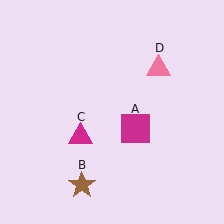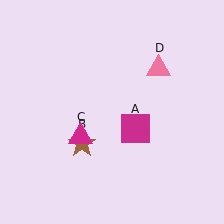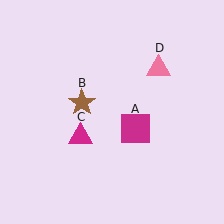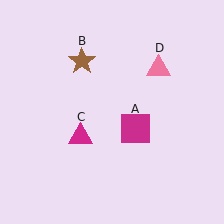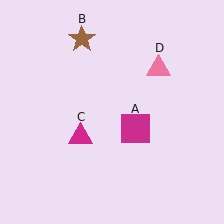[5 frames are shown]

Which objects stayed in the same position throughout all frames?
Magenta square (object A) and magenta triangle (object C) and pink triangle (object D) remained stationary.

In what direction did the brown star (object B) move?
The brown star (object B) moved up.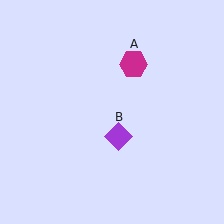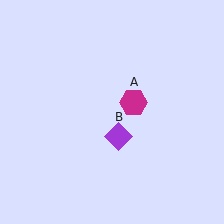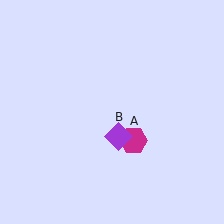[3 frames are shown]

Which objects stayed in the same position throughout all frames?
Purple diamond (object B) remained stationary.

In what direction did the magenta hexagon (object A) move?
The magenta hexagon (object A) moved down.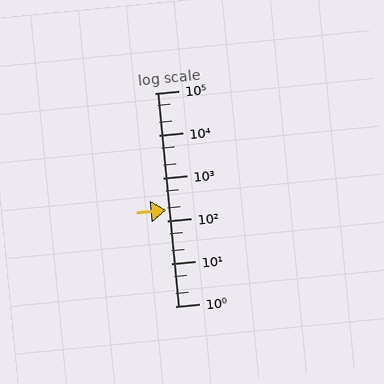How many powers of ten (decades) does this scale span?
The scale spans 5 decades, from 1 to 100000.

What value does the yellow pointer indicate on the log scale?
The pointer indicates approximately 180.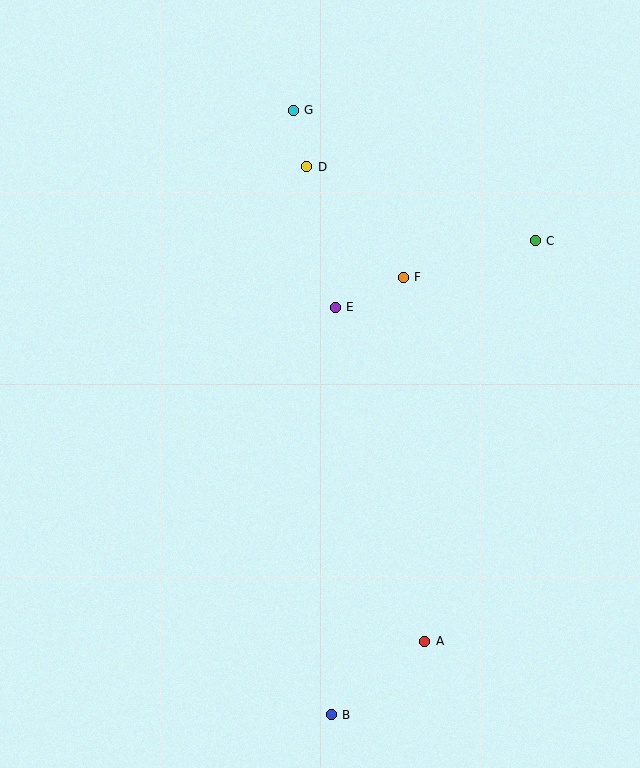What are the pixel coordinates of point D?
Point D is at (307, 167).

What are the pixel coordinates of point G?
Point G is at (293, 110).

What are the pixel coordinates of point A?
Point A is at (425, 641).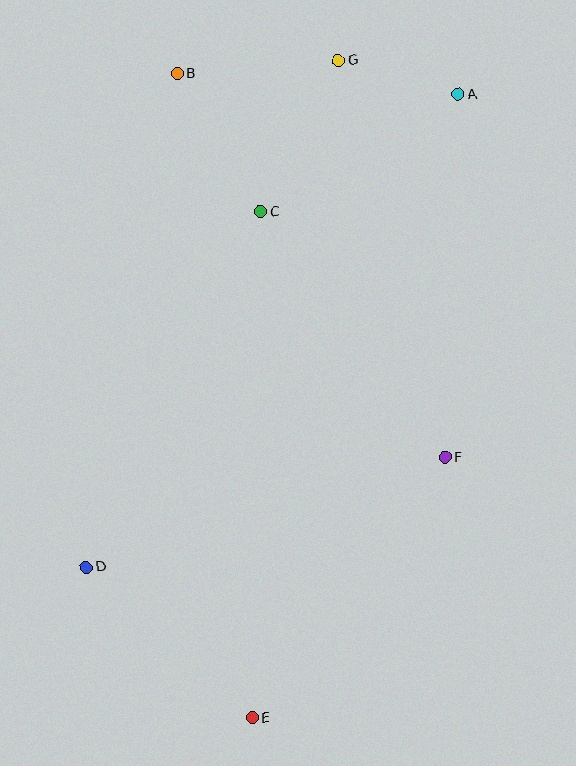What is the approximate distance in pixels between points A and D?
The distance between A and D is approximately 601 pixels.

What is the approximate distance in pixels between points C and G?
The distance between C and G is approximately 170 pixels.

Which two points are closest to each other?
Points A and G are closest to each other.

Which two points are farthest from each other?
Points E and G are farthest from each other.